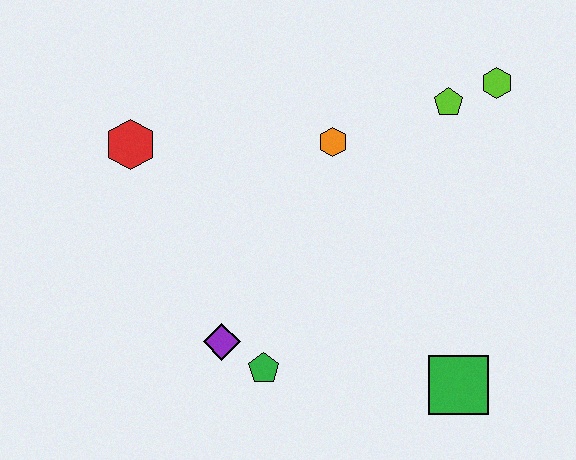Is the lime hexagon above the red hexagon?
Yes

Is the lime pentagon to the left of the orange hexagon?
No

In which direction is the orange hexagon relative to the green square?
The orange hexagon is above the green square.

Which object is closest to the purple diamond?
The green pentagon is closest to the purple diamond.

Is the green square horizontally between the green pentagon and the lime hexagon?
Yes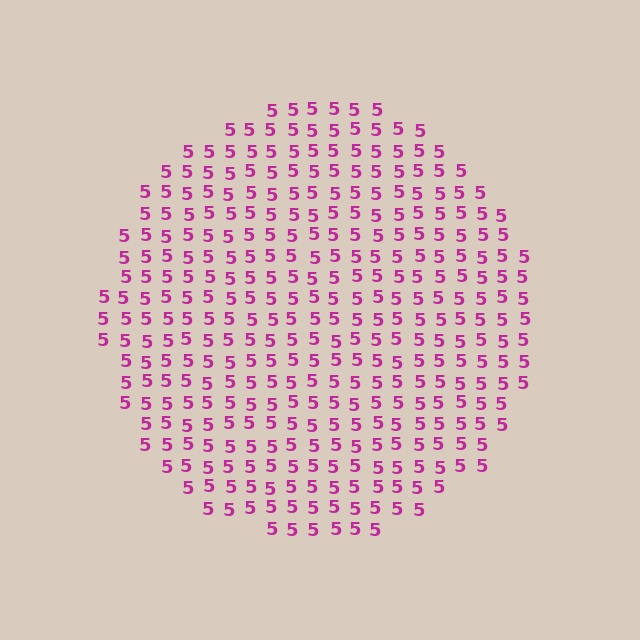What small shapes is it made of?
It is made of small digit 5's.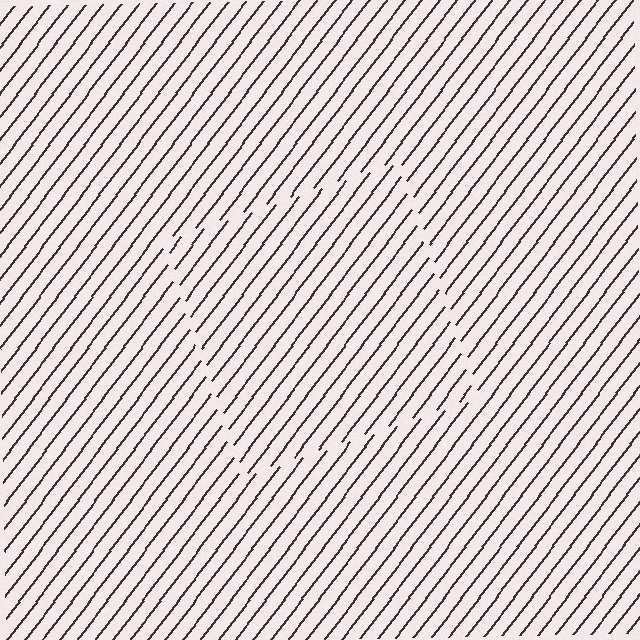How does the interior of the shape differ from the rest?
The interior of the shape contains the same grating, shifted by half a period — the contour is defined by the phase discontinuity where line-ends from the inner and outer gratings abut.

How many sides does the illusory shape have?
4 sides — the line-ends trace a square.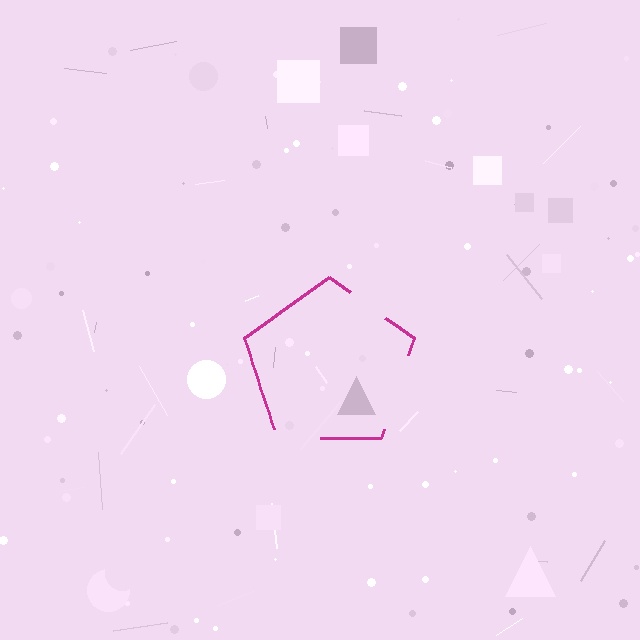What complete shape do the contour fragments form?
The contour fragments form a pentagon.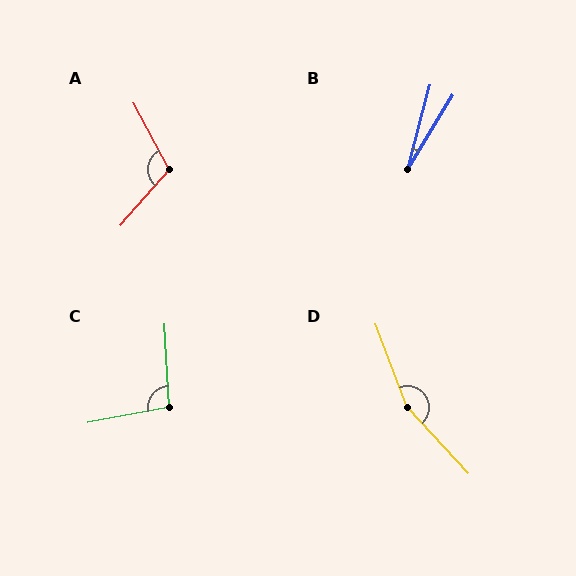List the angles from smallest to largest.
B (16°), C (98°), A (110°), D (157°).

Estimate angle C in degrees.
Approximately 98 degrees.